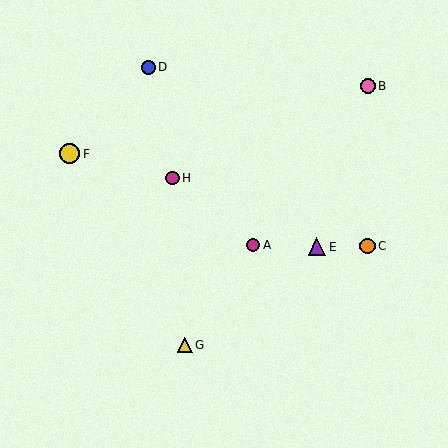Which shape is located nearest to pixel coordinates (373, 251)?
The orange circle (labeled C) at (367, 246) is nearest to that location.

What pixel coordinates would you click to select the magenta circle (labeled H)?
Click at (172, 178) to select the magenta circle H.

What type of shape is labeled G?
Shape G is a yellow triangle.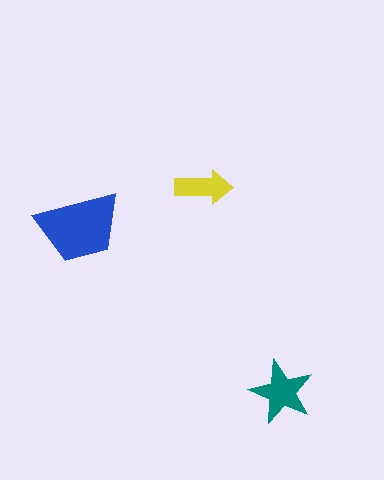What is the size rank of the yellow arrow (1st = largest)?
3rd.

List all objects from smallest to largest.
The yellow arrow, the teal star, the blue trapezoid.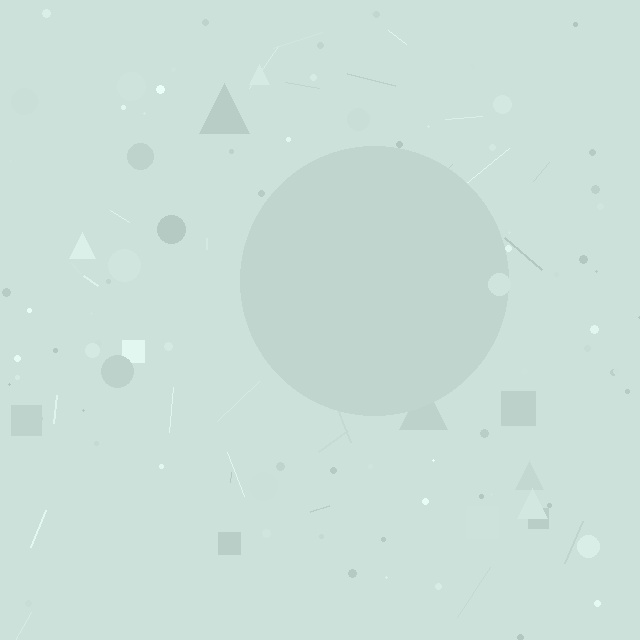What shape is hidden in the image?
A circle is hidden in the image.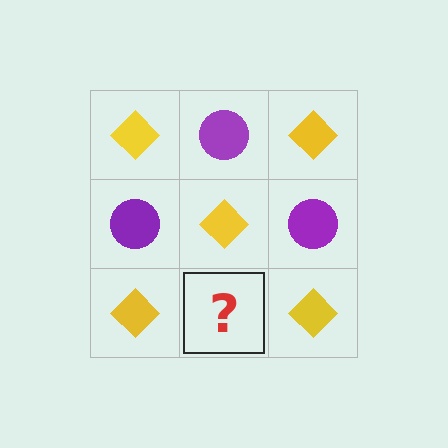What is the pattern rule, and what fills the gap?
The rule is that it alternates yellow diamond and purple circle in a checkerboard pattern. The gap should be filled with a purple circle.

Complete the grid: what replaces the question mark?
The question mark should be replaced with a purple circle.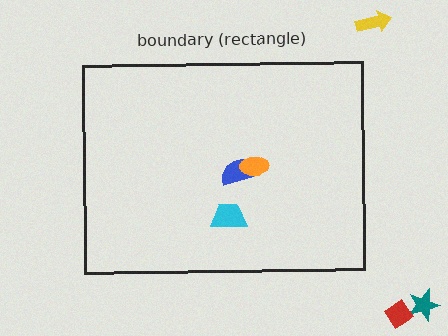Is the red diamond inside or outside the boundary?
Outside.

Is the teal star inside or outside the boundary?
Outside.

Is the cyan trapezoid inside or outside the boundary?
Inside.